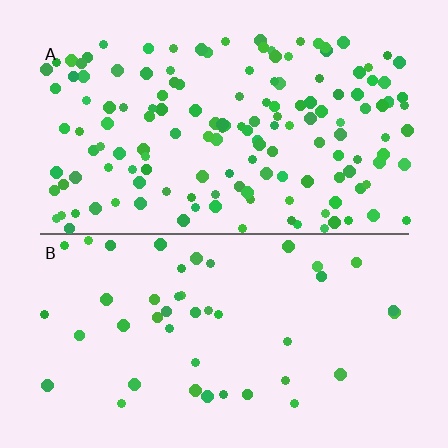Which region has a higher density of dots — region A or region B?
A (the top).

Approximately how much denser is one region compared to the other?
Approximately 3.3× — region A over region B.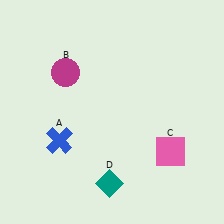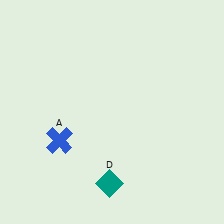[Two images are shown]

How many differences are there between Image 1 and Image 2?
There are 2 differences between the two images.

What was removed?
The magenta circle (B), the pink square (C) were removed in Image 2.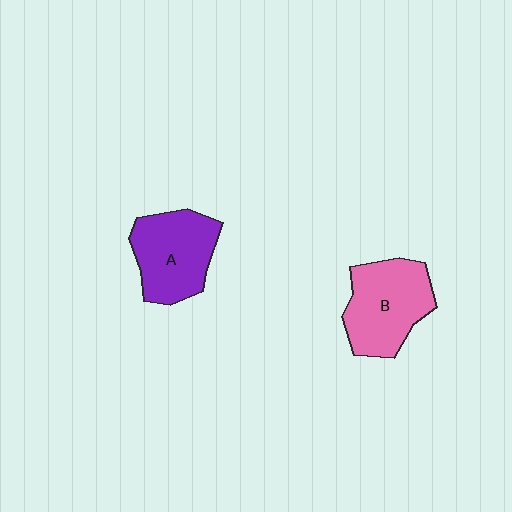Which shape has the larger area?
Shape B (pink).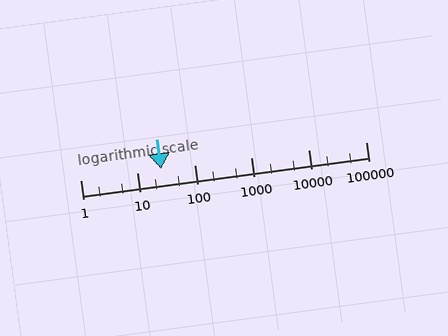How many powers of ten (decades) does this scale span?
The scale spans 5 decades, from 1 to 100000.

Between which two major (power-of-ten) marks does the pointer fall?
The pointer is between 10 and 100.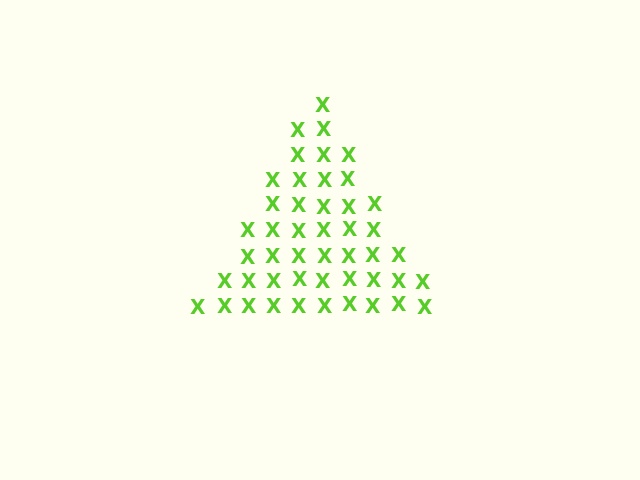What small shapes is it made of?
It is made of small letter X's.